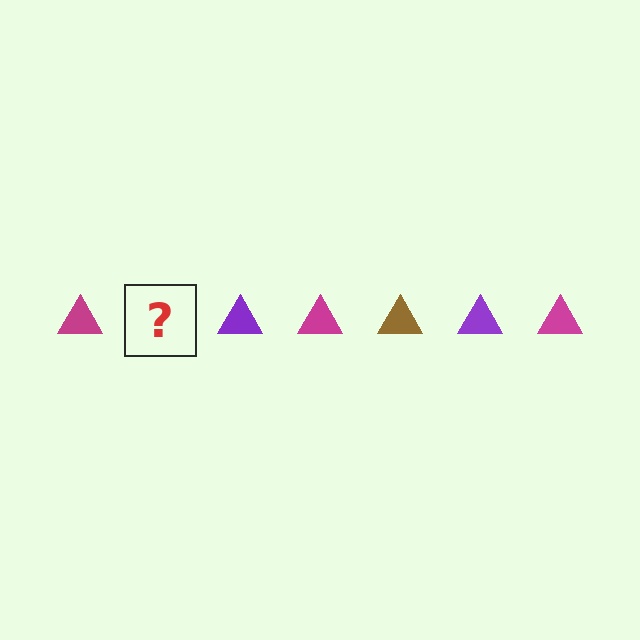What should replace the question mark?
The question mark should be replaced with a brown triangle.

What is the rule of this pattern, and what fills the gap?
The rule is that the pattern cycles through magenta, brown, purple triangles. The gap should be filled with a brown triangle.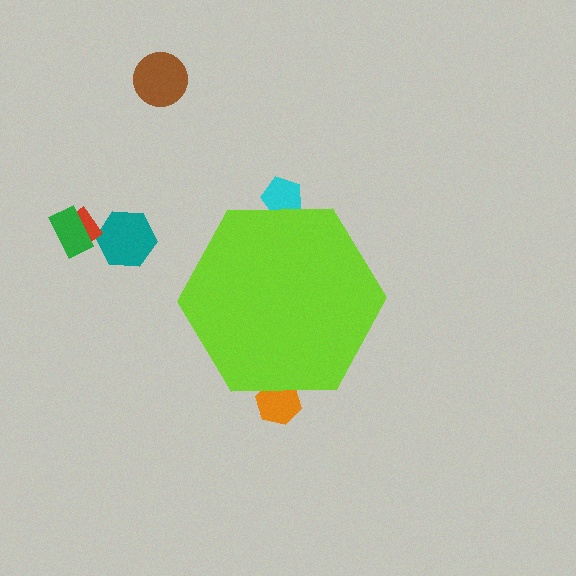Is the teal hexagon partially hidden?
No, the teal hexagon is fully visible.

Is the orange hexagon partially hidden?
Yes, the orange hexagon is partially hidden behind the lime hexagon.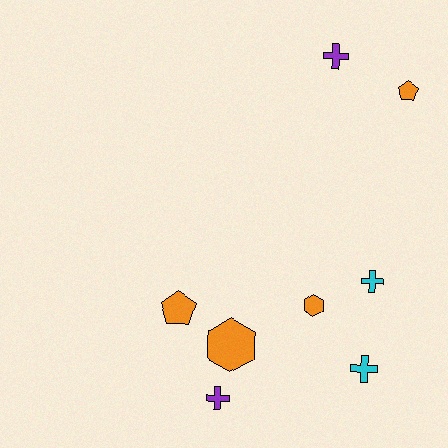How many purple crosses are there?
There are 2 purple crosses.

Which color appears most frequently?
Orange, with 4 objects.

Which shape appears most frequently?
Cross, with 4 objects.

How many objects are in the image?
There are 8 objects.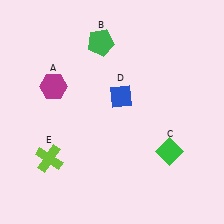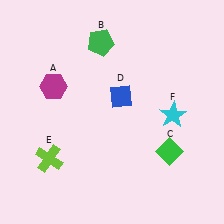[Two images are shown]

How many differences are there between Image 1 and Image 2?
There is 1 difference between the two images.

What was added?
A cyan star (F) was added in Image 2.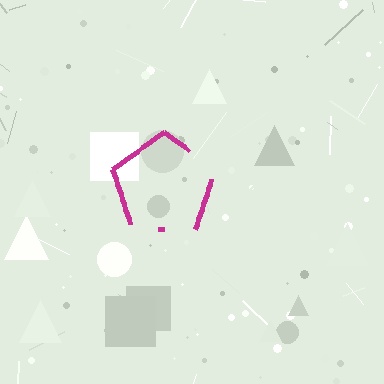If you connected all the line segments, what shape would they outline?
They would outline a pentagon.